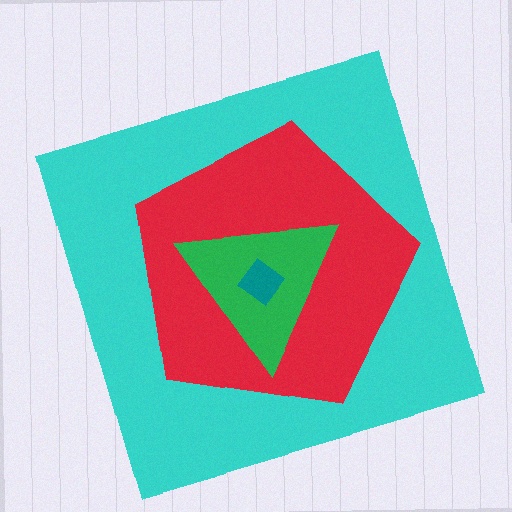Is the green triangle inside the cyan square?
Yes.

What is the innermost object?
The teal diamond.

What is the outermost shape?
The cyan square.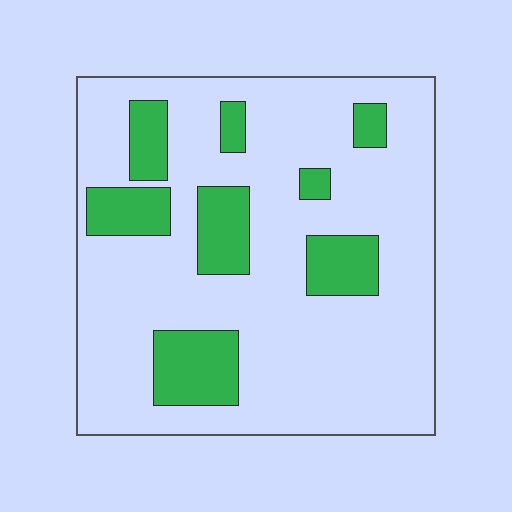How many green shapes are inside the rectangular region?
8.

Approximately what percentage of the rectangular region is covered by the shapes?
Approximately 20%.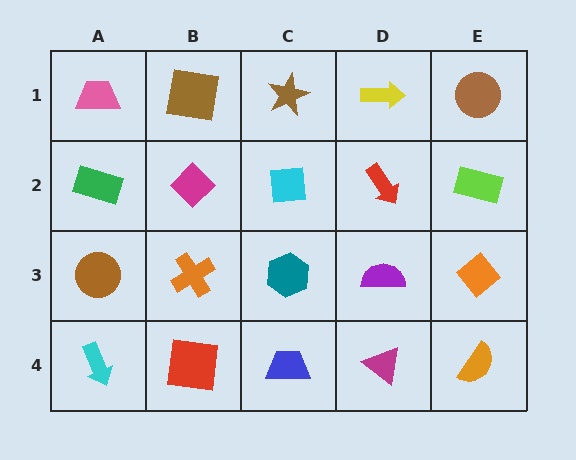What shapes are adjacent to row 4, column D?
A purple semicircle (row 3, column D), a blue trapezoid (row 4, column C), an orange semicircle (row 4, column E).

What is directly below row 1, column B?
A magenta diamond.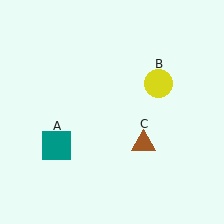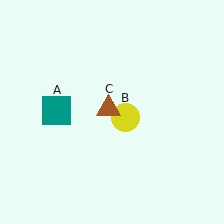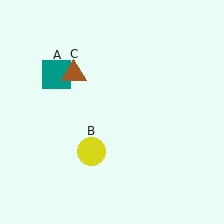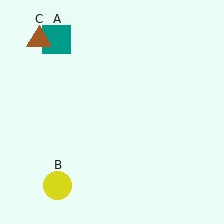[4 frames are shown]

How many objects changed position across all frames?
3 objects changed position: teal square (object A), yellow circle (object B), brown triangle (object C).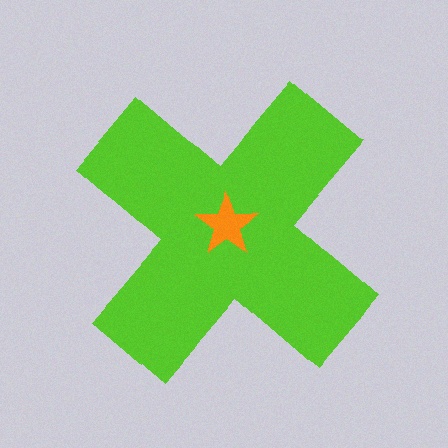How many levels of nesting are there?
2.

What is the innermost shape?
The orange star.